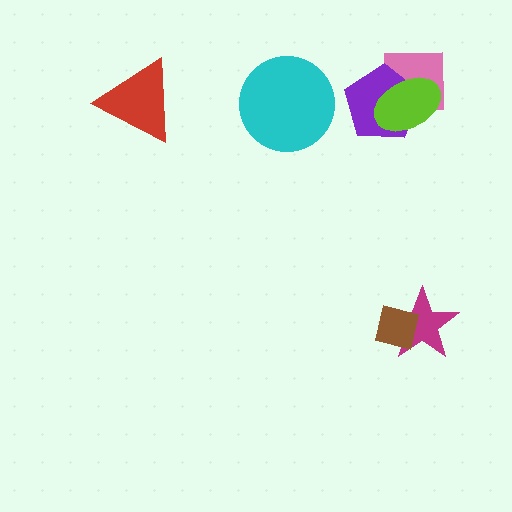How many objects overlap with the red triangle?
0 objects overlap with the red triangle.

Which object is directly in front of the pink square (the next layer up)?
The purple pentagon is directly in front of the pink square.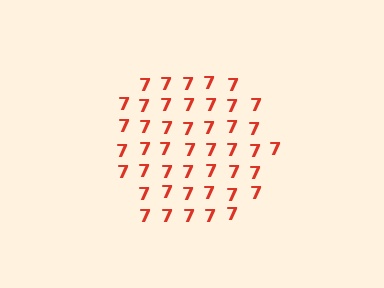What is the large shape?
The large shape is a hexagon.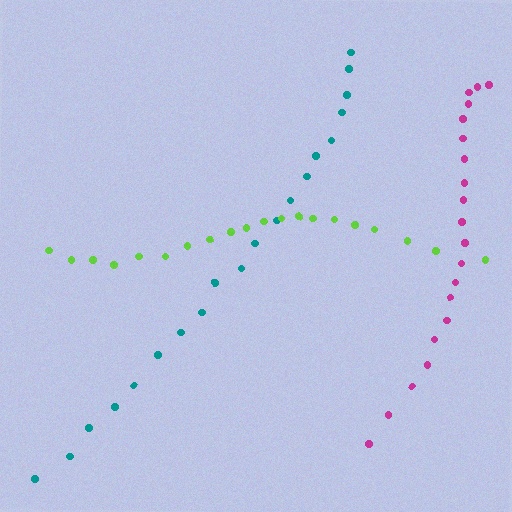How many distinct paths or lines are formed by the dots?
There are 3 distinct paths.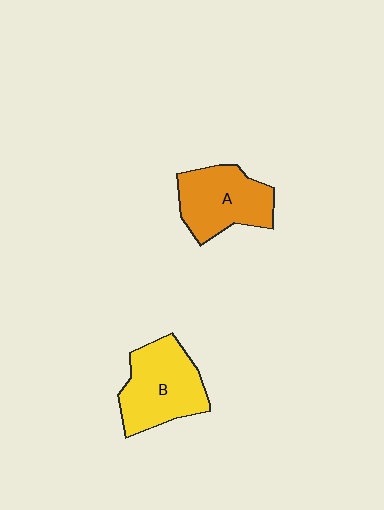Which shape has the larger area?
Shape B (yellow).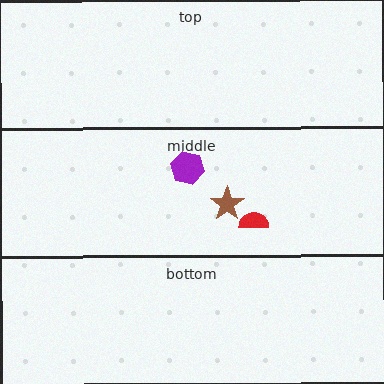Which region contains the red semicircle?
The middle region.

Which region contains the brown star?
The middle region.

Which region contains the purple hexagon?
The middle region.